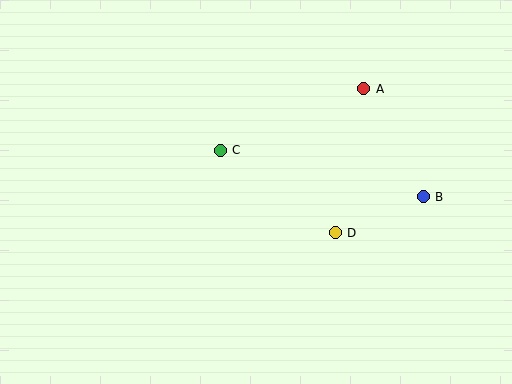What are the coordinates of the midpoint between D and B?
The midpoint between D and B is at (379, 215).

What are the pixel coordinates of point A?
Point A is at (364, 89).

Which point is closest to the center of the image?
Point C at (220, 150) is closest to the center.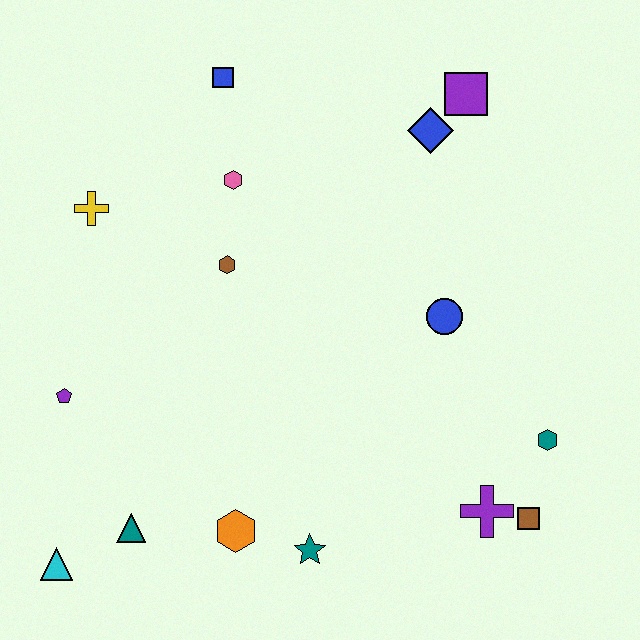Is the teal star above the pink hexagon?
No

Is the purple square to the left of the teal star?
No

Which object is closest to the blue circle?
The teal hexagon is closest to the blue circle.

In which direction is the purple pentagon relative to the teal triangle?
The purple pentagon is above the teal triangle.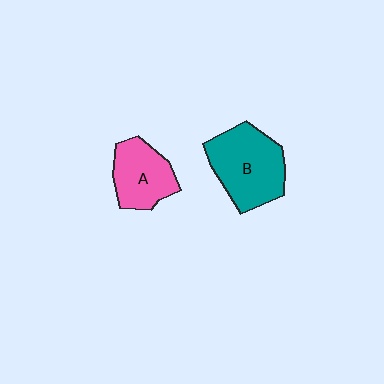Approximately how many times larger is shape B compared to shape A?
Approximately 1.4 times.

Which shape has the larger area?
Shape B (teal).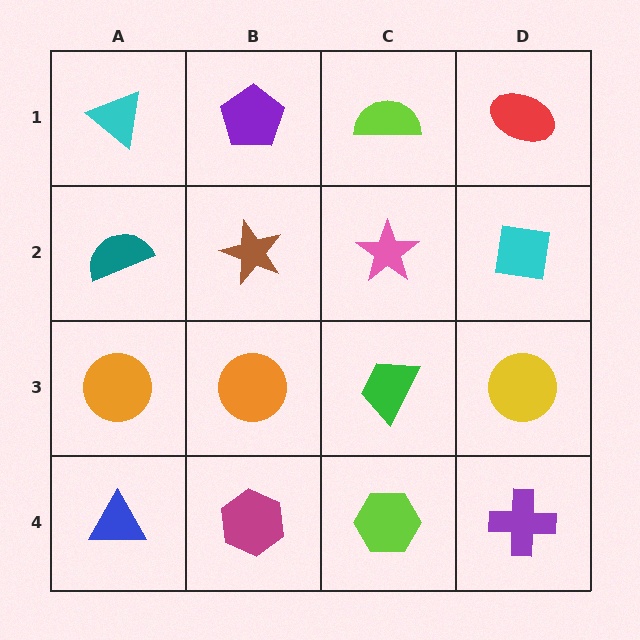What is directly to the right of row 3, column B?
A green trapezoid.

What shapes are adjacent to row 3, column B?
A brown star (row 2, column B), a magenta hexagon (row 4, column B), an orange circle (row 3, column A), a green trapezoid (row 3, column C).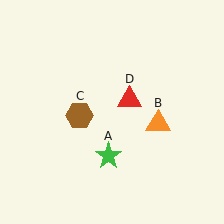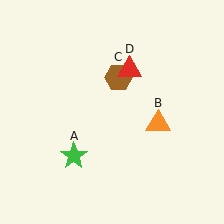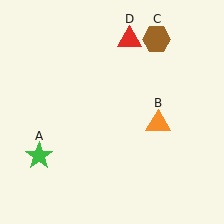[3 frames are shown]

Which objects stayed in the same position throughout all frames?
Orange triangle (object B) remained stationary.